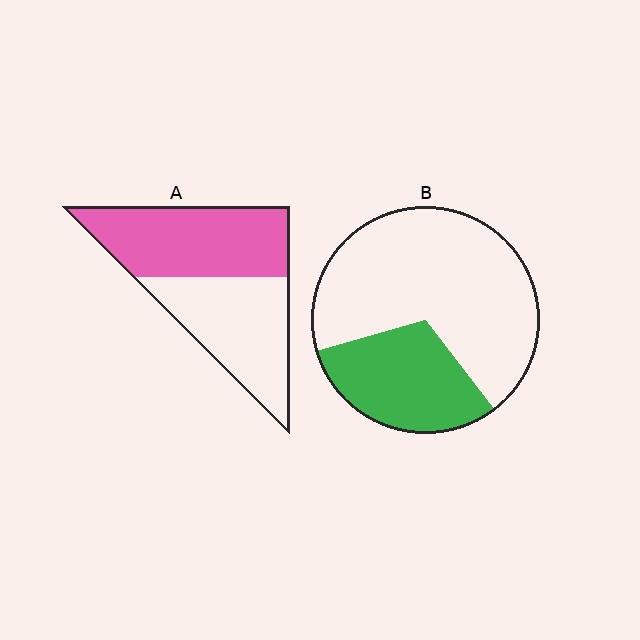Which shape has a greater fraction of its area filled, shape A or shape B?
Shape A.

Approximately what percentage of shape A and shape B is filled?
A is approximately 50% and B is approximately 30%.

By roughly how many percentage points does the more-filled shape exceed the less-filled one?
By roughly 20 percentage points (A over B).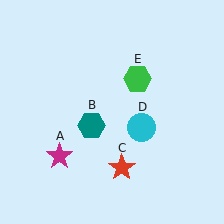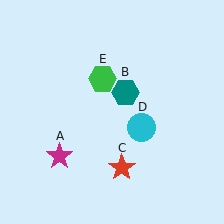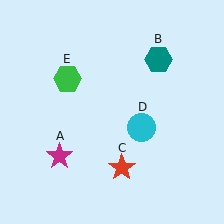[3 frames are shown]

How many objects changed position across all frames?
2 objects changed position: teal hexagon (object B), green hexagon (object E).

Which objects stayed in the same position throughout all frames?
Magenta star (object A) and red star (object C) and cyan circle (object D) remained stationary.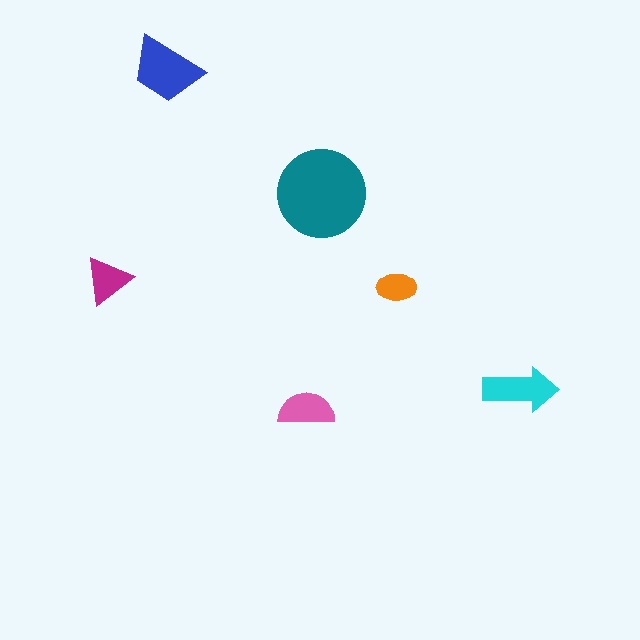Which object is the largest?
The teal circle.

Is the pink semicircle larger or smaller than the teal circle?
Smaller.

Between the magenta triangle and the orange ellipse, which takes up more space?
The magenta triangle.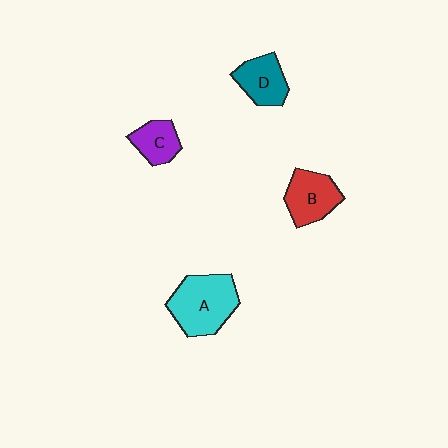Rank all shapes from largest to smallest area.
From largest to smallest: A (cyan), B (red), D (teal), C (purple).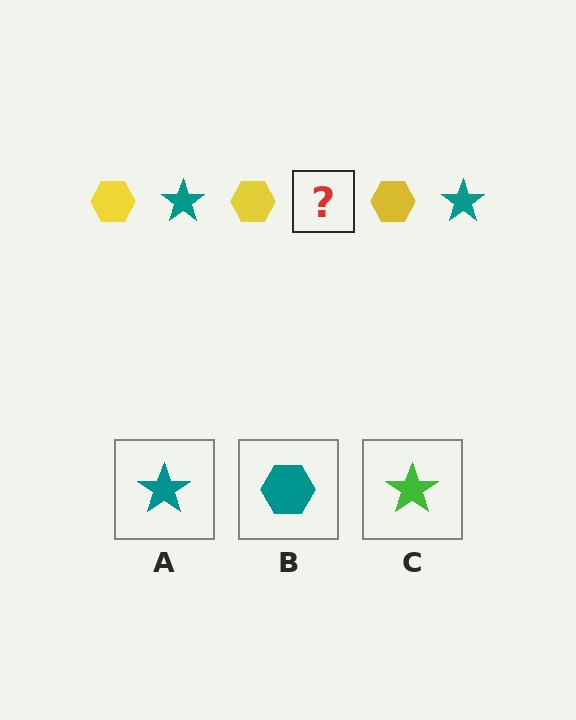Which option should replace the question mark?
Option A.